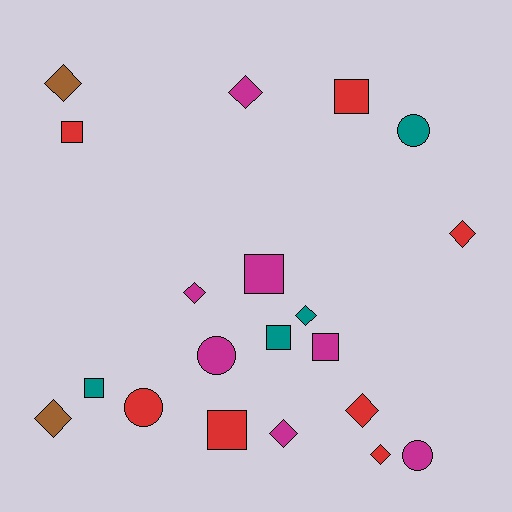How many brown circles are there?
There are no brown circles.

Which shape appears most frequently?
Diamond, with 9 objects.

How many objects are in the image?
There are 20 objects.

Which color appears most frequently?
Red, with 7 objects.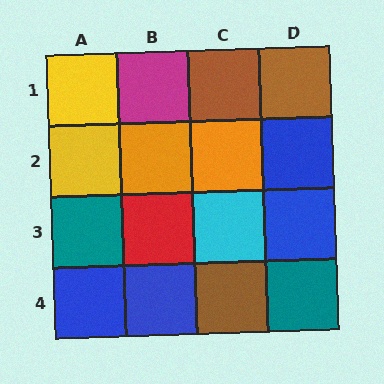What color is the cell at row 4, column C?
Brown.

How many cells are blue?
4 cells are blue.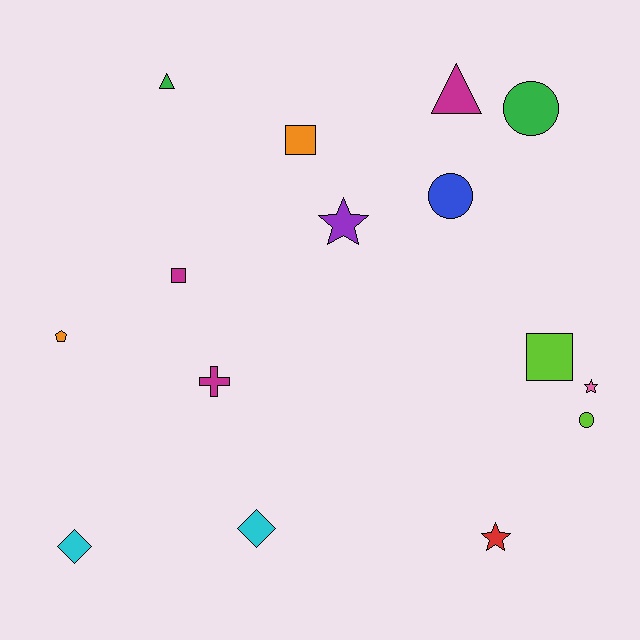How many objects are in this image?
There are 15 objects.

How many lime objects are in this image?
There are 2 lime objects.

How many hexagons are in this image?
There are no hexagons.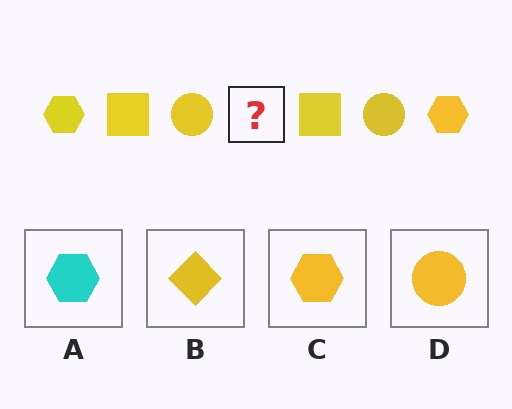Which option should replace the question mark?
Option C.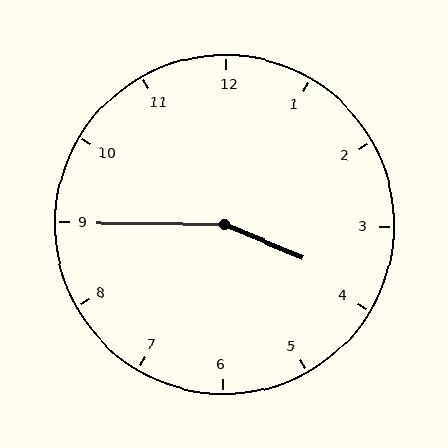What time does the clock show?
3:45.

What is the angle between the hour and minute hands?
Approximately 158 degrees.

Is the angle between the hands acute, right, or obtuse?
It is obtuse.